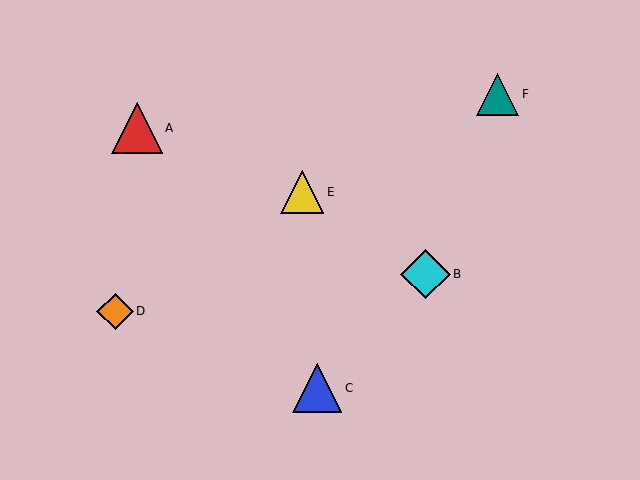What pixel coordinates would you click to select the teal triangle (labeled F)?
Click at (497, 94) to select the teal triangle F.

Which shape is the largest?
The red triangle (labeled A) is the largest.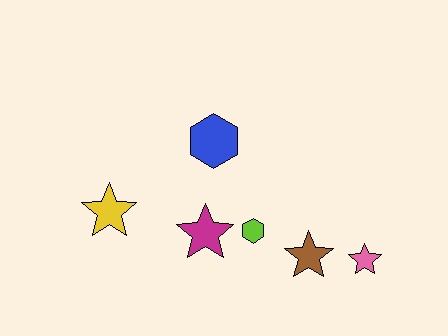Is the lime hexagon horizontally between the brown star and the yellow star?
Yes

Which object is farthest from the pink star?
The yellow star is farthest from the pink star.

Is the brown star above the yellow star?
No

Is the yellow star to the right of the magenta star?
No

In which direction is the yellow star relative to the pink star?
The yellow star is to the left of the pink star.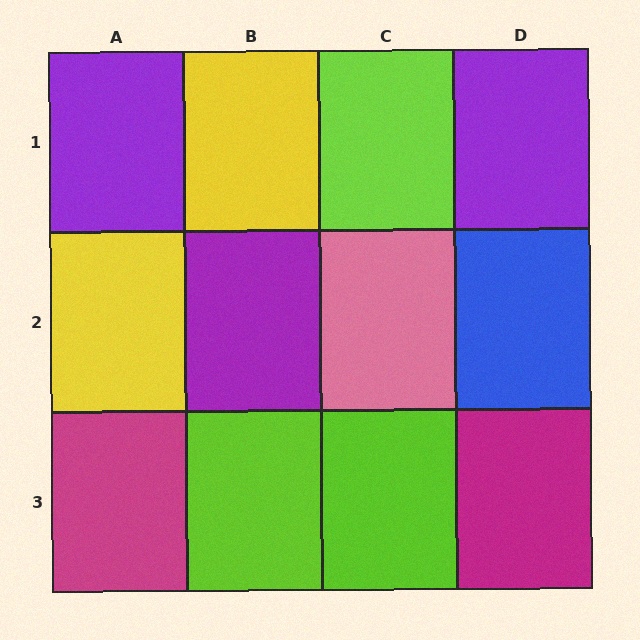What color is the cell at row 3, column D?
Magenta.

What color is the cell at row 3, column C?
Lime.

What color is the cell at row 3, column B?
Lime.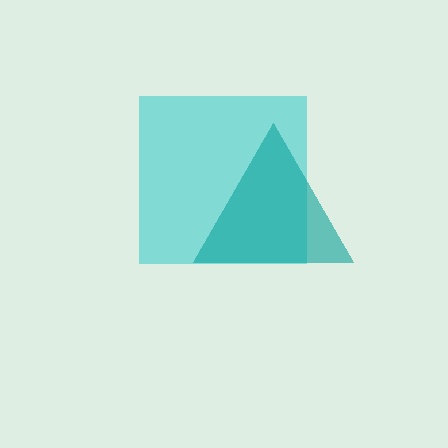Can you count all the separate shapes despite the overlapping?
Yes, there are 2 separate shapes.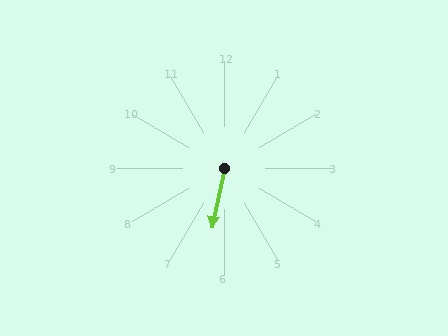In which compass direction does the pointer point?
South.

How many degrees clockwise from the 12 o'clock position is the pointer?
Approximately 192 degrees.